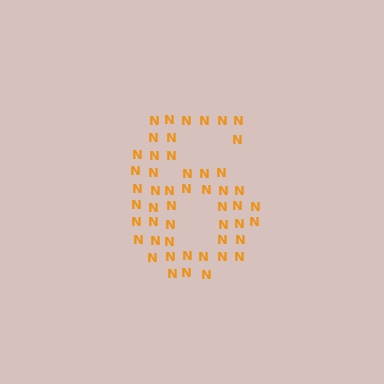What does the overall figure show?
The overall figure shows the digit 6.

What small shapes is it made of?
It is made of small letter N's.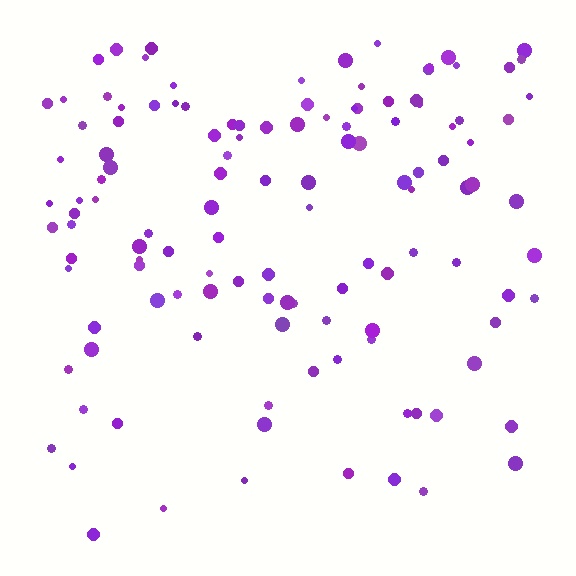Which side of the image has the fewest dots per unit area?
The bottom.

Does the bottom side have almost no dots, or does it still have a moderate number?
Still a moderate number, just noticeably fewer than the top.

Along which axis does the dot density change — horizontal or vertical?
Vertical.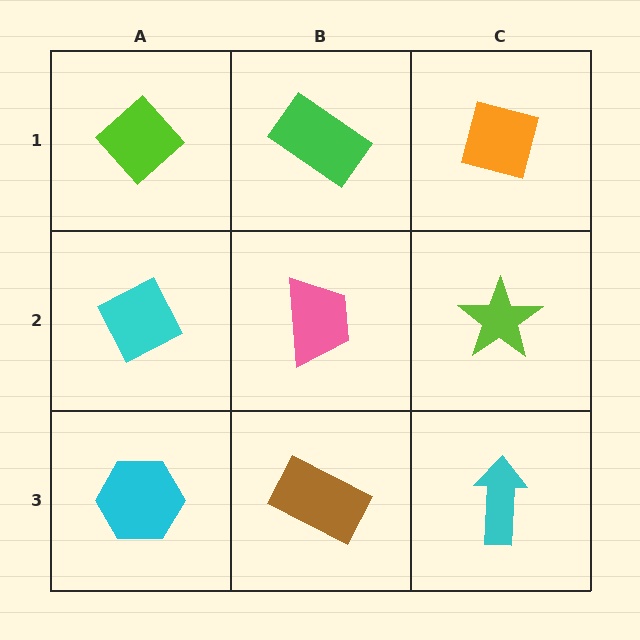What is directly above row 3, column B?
A pink trapezoid.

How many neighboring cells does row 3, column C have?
2.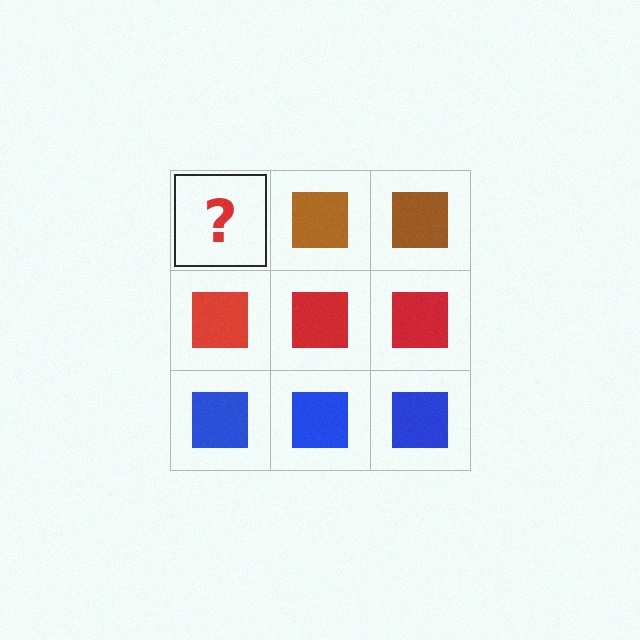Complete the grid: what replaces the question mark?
The question mark should be replaced with a brown square.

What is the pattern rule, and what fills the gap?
The rule is that each row has a consistent color. The gap should be filled with a brown square.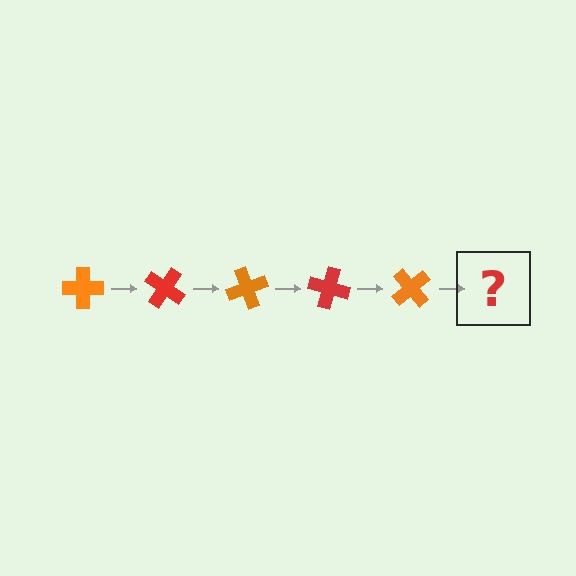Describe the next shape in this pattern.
It should be a red cross, rotated 175 degrees from the start.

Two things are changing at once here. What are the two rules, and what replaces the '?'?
The two rules are that it rotates 35 degrees each step and the color cycles through orange and red. The '?' should be a red cross, rotated 175 degrees from the start.